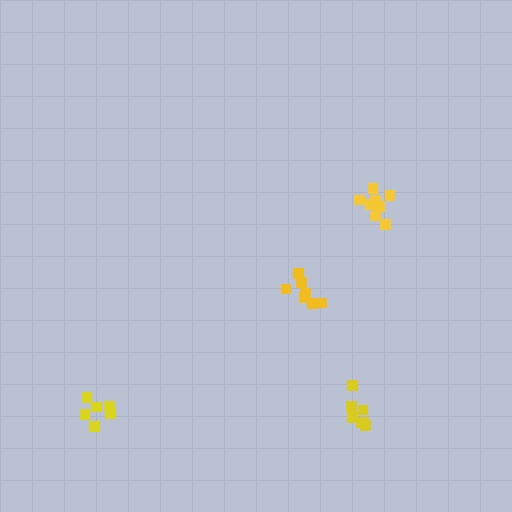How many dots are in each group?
Group 1: 7 dots, Group 2: 6 dots, Group 3: 8 dots, Group 4: 7 dots (28 total).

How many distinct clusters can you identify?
There are 4 distinct clusters.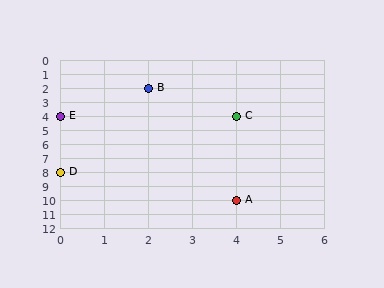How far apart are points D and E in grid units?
Points D and E are 4 rows apart.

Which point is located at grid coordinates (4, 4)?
Point C is at (4, 4).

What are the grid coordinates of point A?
Point A is at grid coordinates (4, 10).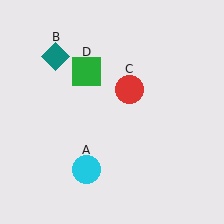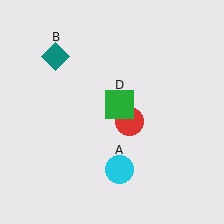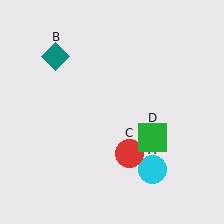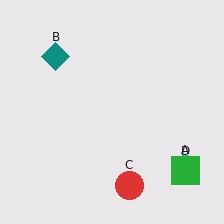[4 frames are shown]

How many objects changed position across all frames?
3 objects changed position: cyan circle (object A), red circle (object C), green square (object D).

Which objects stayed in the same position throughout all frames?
Teal diamond (object B) remained stationary.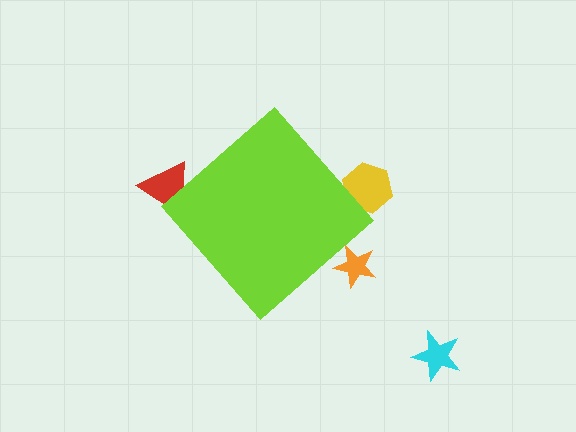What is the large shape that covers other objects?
A lime diamond.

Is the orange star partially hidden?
Yes, the orange star is partially hidden behind the lime diamond.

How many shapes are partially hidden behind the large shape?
3 shapes are partially hidden.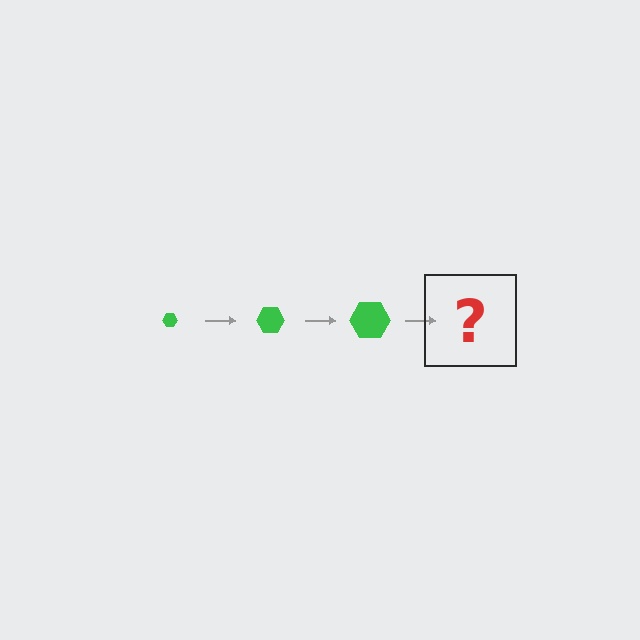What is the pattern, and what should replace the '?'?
The pattern is that the hexagon gets progressively larger each step. The '?' should be a green hexagon, larger than the previous one.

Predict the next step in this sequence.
The next step is a green hexagon, larger than the previous one.